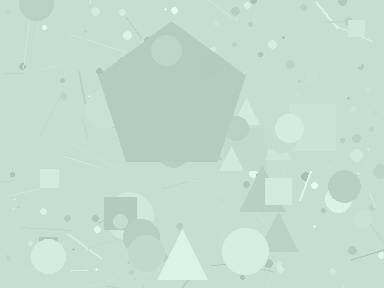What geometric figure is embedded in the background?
A pentagon is embedded in the background.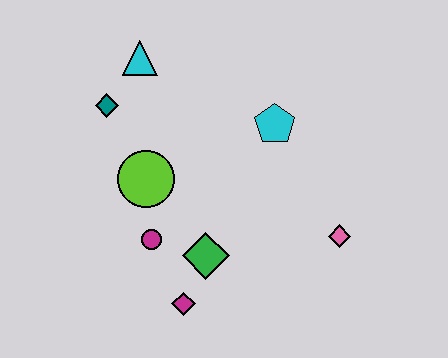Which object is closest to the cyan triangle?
The teal diamond is closest to the cyan triangle.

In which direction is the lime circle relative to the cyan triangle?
The lime circle is below the cyan triangle.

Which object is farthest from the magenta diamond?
The cyan triangle is farthest from the magenta diamond.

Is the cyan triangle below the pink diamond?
No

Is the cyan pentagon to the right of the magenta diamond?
Yes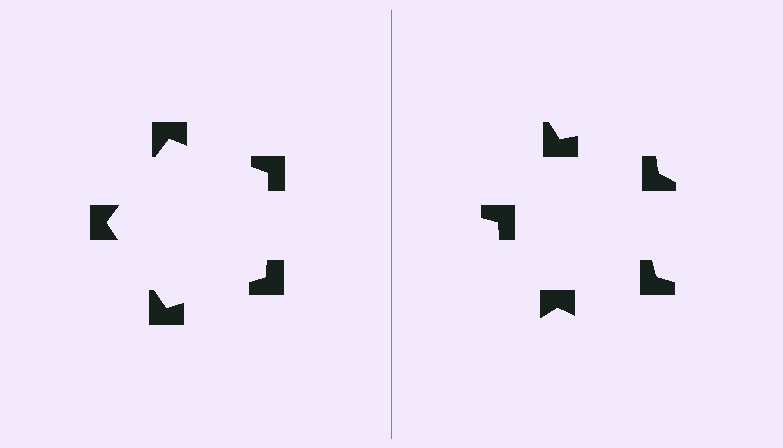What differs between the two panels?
The notched squares are positioned identically on both sides; only the wedge orientations differ. On the left they align to a pentagon; on the right they are misaligned.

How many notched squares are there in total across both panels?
10 — 5 on each side.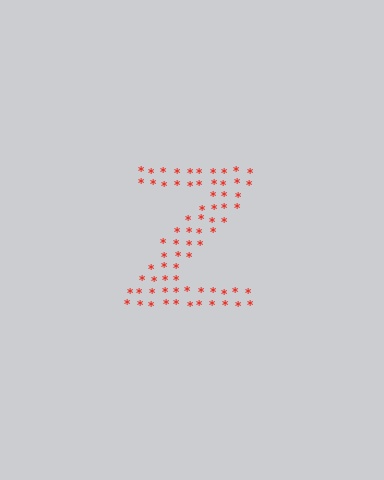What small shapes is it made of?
It is made of small asterisks.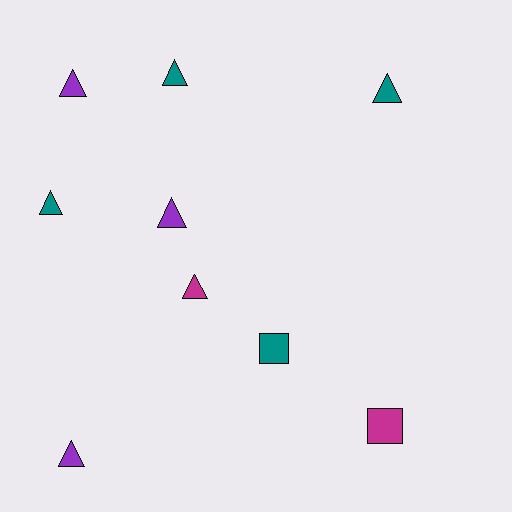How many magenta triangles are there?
There is 1 magenta triangle.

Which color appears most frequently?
Teal, with 4 objects.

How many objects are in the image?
There are 9 objects.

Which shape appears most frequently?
Triangle, with 7 objects.